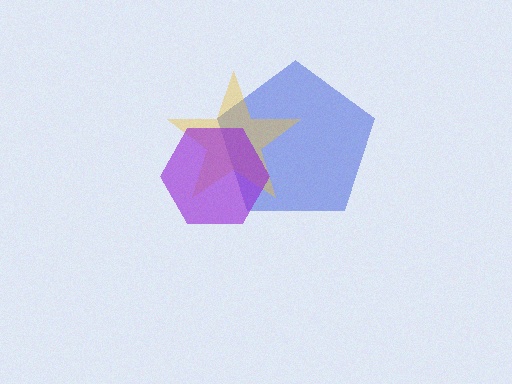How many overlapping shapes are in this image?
There are 3 overlapping shapes in the image.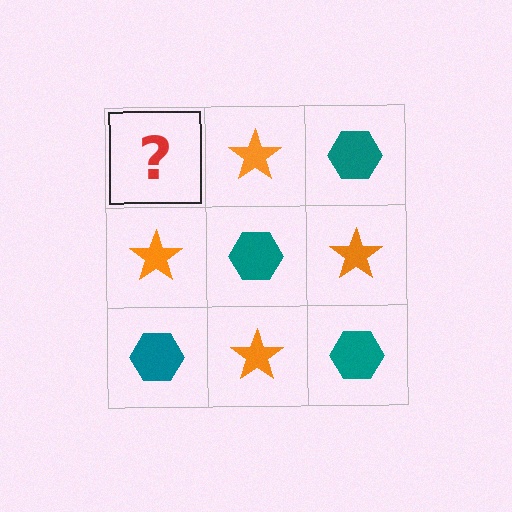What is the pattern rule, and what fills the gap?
The rule is that it alternates teal hexagon and orange star in a checkerboard pattern. The gap should be filled with a teal hexagon.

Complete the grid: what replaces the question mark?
The question mark should be replaced with a teal hexagon.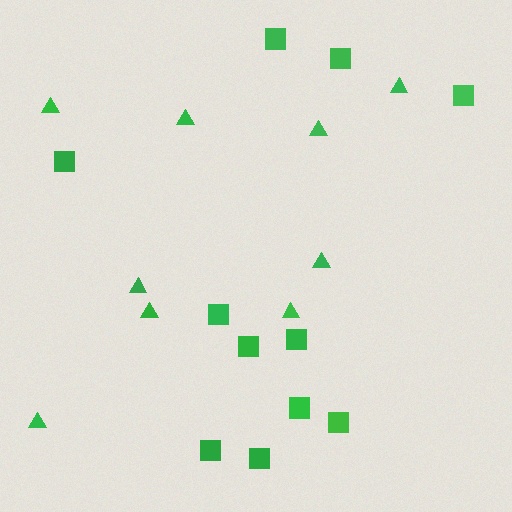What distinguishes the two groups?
There are 2 groups: one group of triangles (9) and one group of squares (11).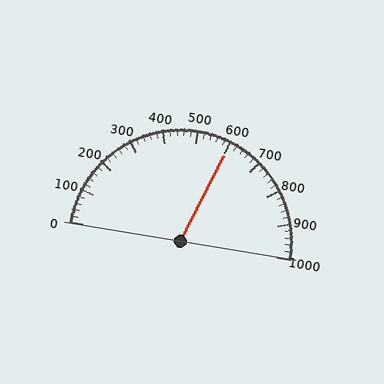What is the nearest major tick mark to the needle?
The nearest major tick mark is 600.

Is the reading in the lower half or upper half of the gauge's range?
The reading is in the upper half of the range (0 to 1000).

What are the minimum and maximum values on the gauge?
The gauge ranges from 0 to 1000.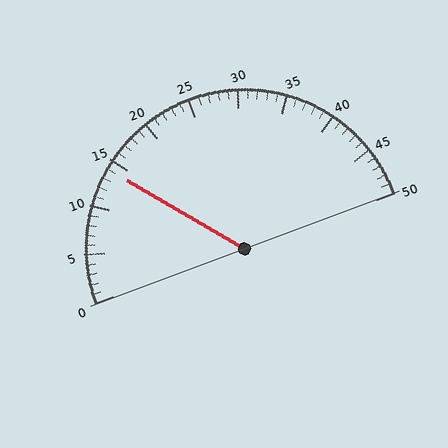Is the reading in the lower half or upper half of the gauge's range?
The reading is in the lower half of the range (0 to 50).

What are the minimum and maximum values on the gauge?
The gauge ranges from 0 to 50.